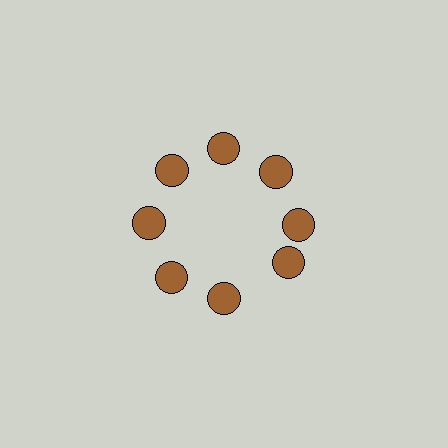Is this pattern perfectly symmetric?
No. The 8 brown circles are arranged in a ring, but one element near the 4 o'clock position is rotated out of alignment along the ring, breaking the 8-fold rotational symmetry.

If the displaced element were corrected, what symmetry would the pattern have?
It would have 8-fold rotational symmetry — the pattern would map onto itself every 45 degrees.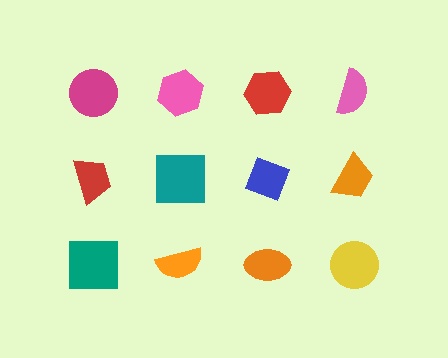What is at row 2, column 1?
A red trapezoid.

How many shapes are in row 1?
4 shapes.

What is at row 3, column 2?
An orange semicircle.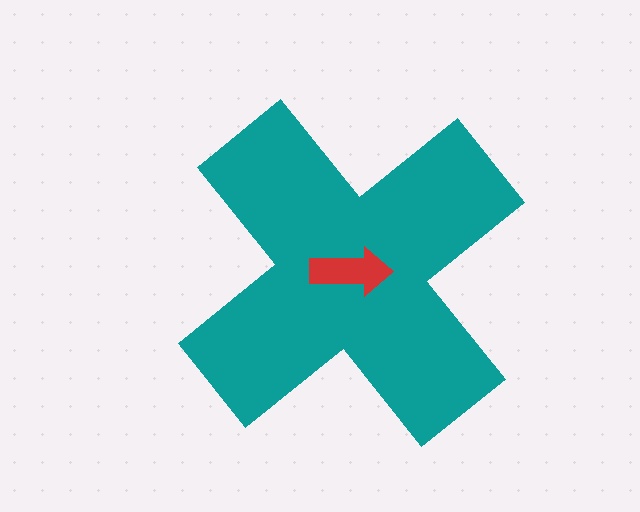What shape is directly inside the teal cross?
The red arrow.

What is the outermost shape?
The teal cross.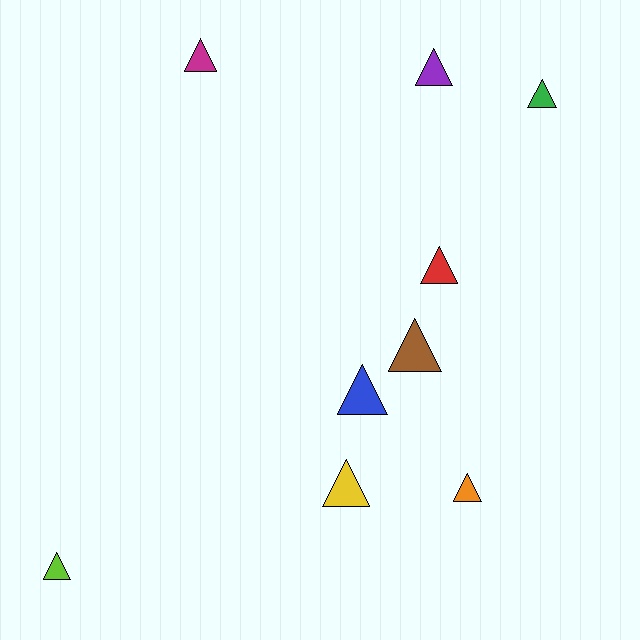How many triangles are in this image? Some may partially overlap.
There are 9 triangles.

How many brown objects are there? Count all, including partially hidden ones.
There is 1 brown object.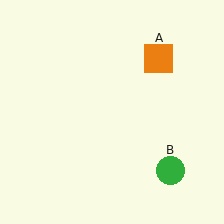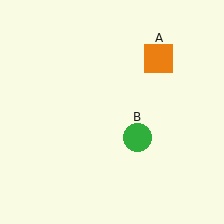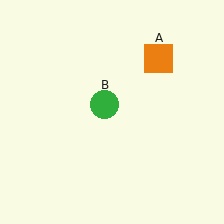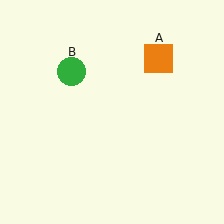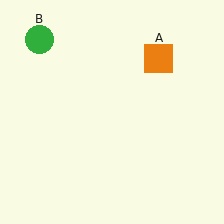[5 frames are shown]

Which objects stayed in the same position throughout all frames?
Orange square (object A) remained stationary.